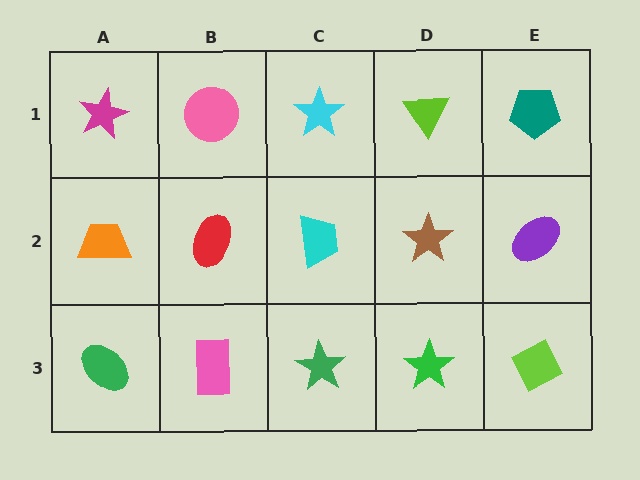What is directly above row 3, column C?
A cyan trapezoid.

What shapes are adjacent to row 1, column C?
A cyan trapezoid (row 2, column C), a pink circle (row 1, column B), a lime triangle (row 1, column D).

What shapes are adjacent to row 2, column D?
A lime triangle (row 1, column D), a green star (row 3, column D), a cyan trapezoid (row 2, column C), a purple ellipse (row 2, column E).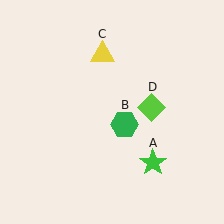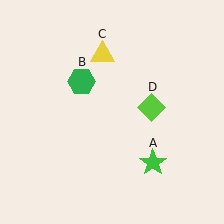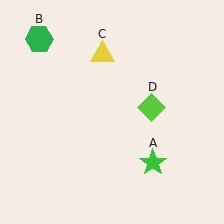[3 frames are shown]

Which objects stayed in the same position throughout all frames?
Green star (object A) and yellow triangle (object C) and lime diamond (object D) remained stationary.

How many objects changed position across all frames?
1 object changed position: green hexagon (object B).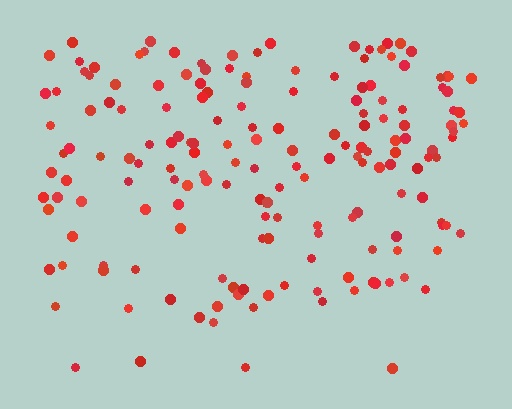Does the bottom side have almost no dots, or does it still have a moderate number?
Still a moderate number, just noticeably fewer than the top.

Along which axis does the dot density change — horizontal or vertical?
Vertical.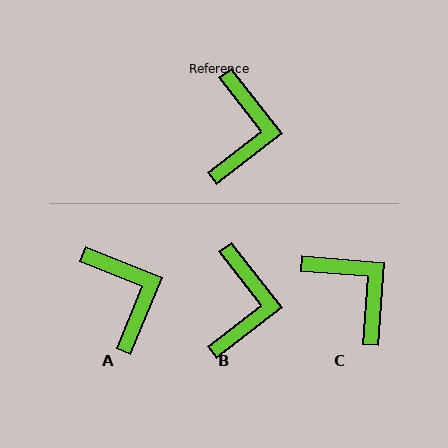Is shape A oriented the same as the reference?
No, it is off by about 30 degrees.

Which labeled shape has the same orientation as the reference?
B.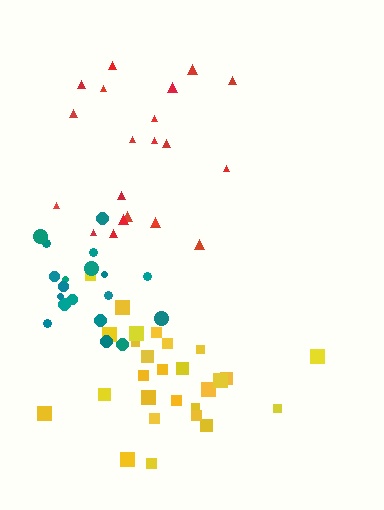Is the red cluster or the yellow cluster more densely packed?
Yellow.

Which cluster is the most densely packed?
Yellow.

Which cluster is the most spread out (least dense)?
Red.